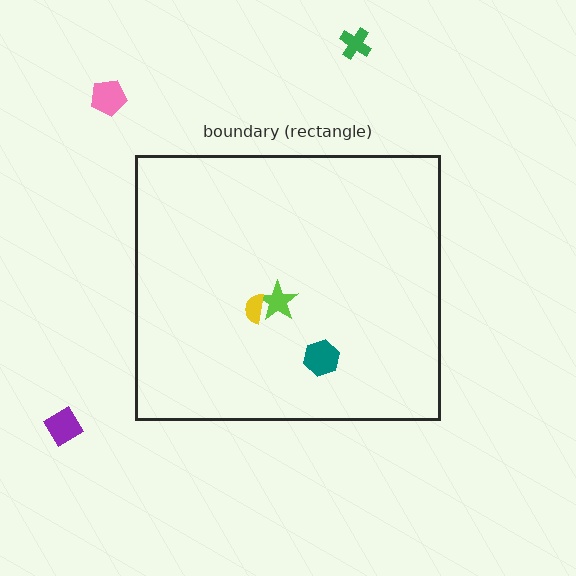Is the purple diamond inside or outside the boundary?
Outside.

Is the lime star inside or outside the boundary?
Inside.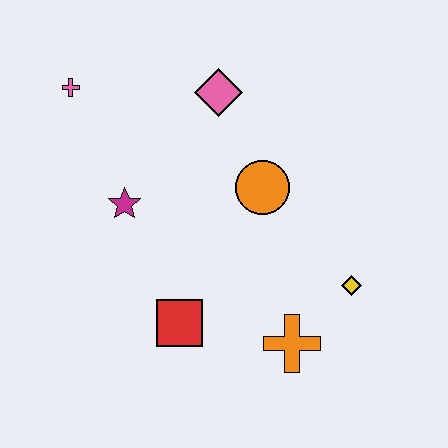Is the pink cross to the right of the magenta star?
No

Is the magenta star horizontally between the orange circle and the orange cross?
No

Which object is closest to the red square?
The orange cross is closest to the red square.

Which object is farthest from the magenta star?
The yellow diamond is farthest from the magenta star.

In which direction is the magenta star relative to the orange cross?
The magenta star is to the left of the orange cross.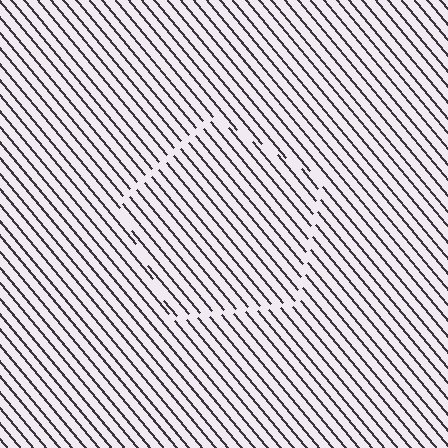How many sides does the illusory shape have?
5 sides — the line-ends trace a pentagon.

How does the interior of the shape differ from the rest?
The interior of the shape contains the same grating, shifted by half a period — the contour is defined by the phase discontinuity where line-ends from the inner and outer gratings abut.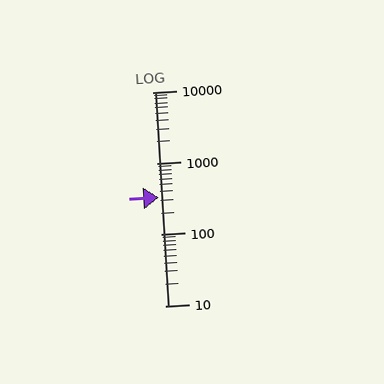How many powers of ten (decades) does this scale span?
The scale spans 3 decades, from 10 to 10000.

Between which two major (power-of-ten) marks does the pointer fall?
The pointer is between 100 and 1000.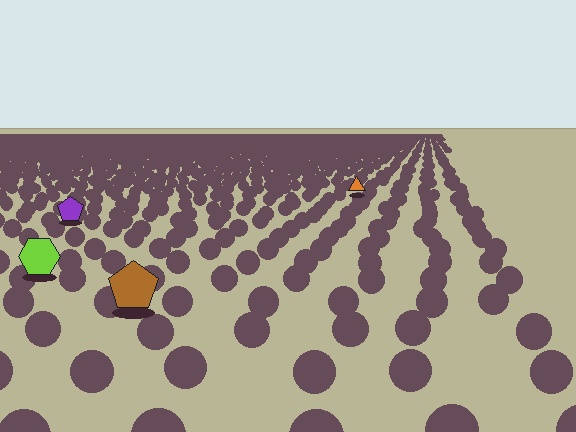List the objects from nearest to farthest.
From nearest to farthest: the brown pentagon, the lime hexagon, the purple pentagon, the orange triangle.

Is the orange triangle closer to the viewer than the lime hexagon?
No. The lime hexagon is closer — you can tell from the texture gradient: the ground texture is coarser near it.